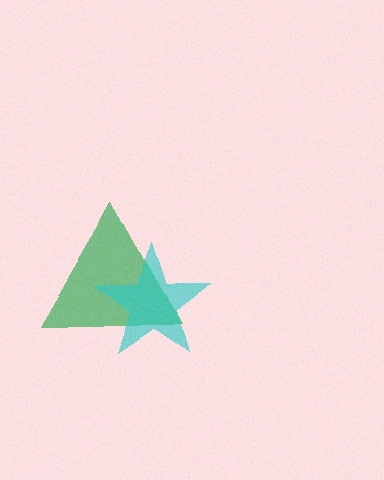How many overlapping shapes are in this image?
There are 2 overlapping shapes in the image.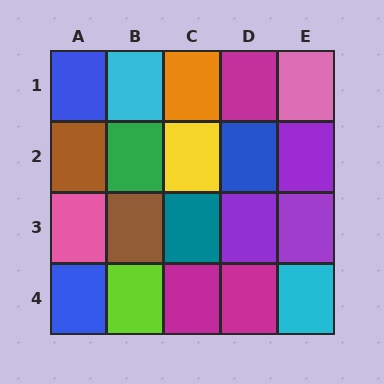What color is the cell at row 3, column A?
Pink.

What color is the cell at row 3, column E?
Purple.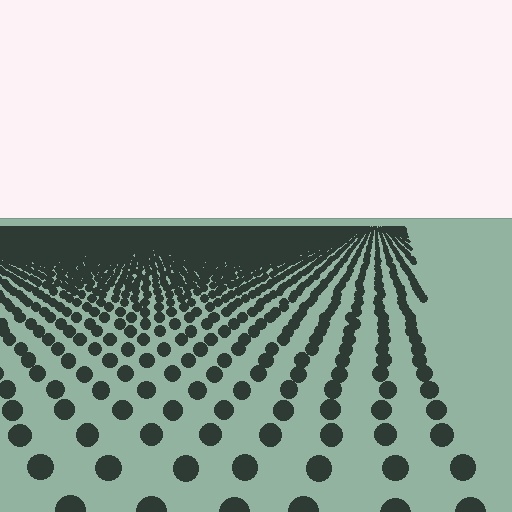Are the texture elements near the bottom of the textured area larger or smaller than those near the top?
Larger. Near the bottom, elements are closer to the viewer and appear at a bigger on-screen size.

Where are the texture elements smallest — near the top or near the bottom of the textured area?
Near the top.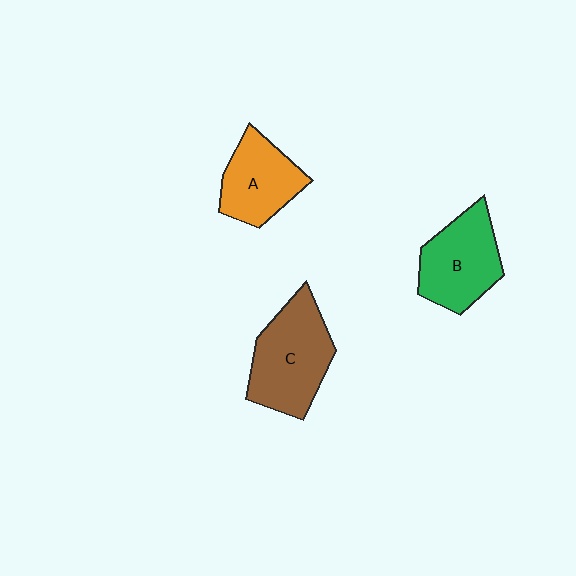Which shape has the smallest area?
Shape A (orange).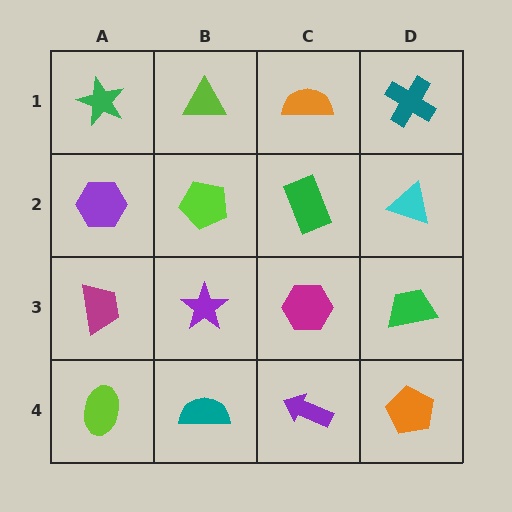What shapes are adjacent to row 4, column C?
A magenta hexagon (row 3, column C), a teal semicircle (row 4, column B), an orange pentagon (row 4, column D).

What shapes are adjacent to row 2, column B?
A lime triangle (row 1, column B), a purple star (row 3, column B), a purple hexagon (row 2, column A), a green rectangle (row 2, column C).